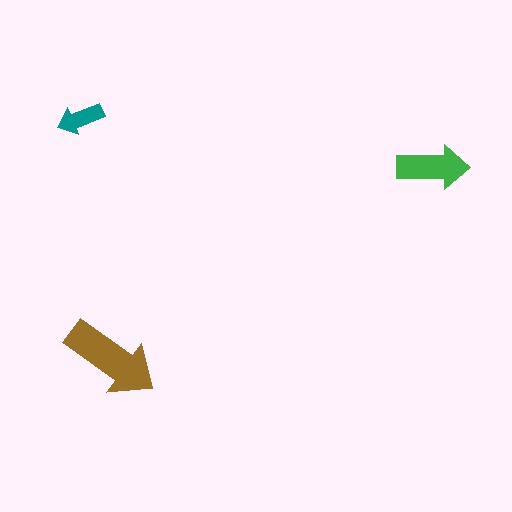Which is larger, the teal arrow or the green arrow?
The green one.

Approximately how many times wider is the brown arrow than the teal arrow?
About 2 times wider.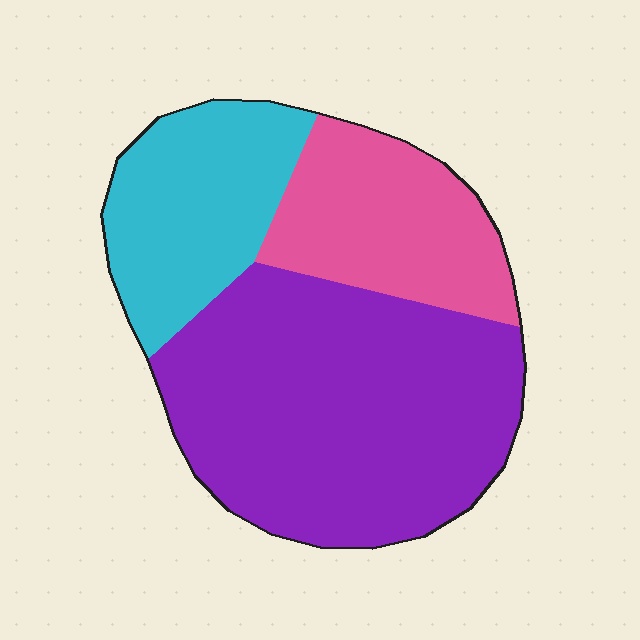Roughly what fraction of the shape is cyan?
Cyan takes up about one quarter (1/4) of the shape.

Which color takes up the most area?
Purple, at roughly 55%.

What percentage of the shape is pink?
Pink covers 23% of the shape.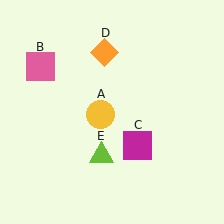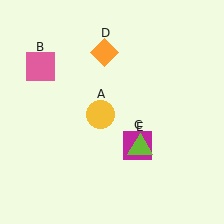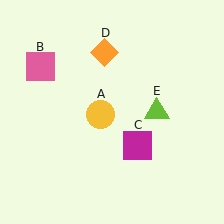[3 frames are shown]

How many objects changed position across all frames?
1 object changed position: lime triangle (object E).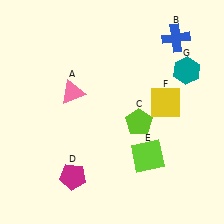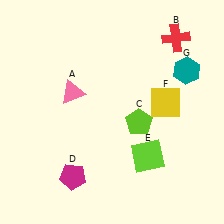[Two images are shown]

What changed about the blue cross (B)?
In Image 1, B is blue. In Image 2, it changed to red.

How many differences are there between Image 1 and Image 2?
There is 1 difference between the two images.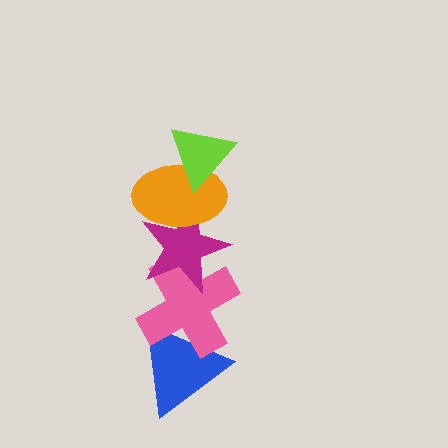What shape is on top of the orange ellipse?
The lime triangle is on top of the orange ellipse.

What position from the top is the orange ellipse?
The orange ellipse is 2nd from the top.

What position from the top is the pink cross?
The pink cross is 4th from the top.